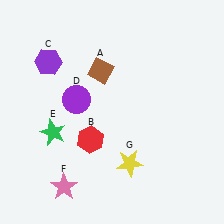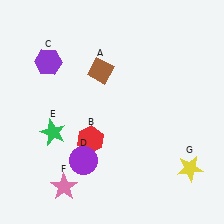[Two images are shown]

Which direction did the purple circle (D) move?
The purple circle (D) moved down.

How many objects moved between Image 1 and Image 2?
2 objects moved between the two images.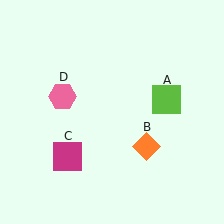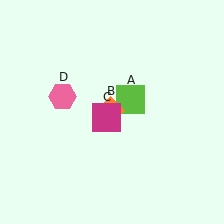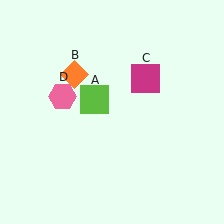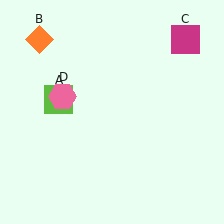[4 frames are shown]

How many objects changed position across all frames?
3 objects changed position: lime square (object A), orange diamond (object B), magenta square (object C).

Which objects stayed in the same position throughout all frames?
Pink hexagon (object D) remained stationary.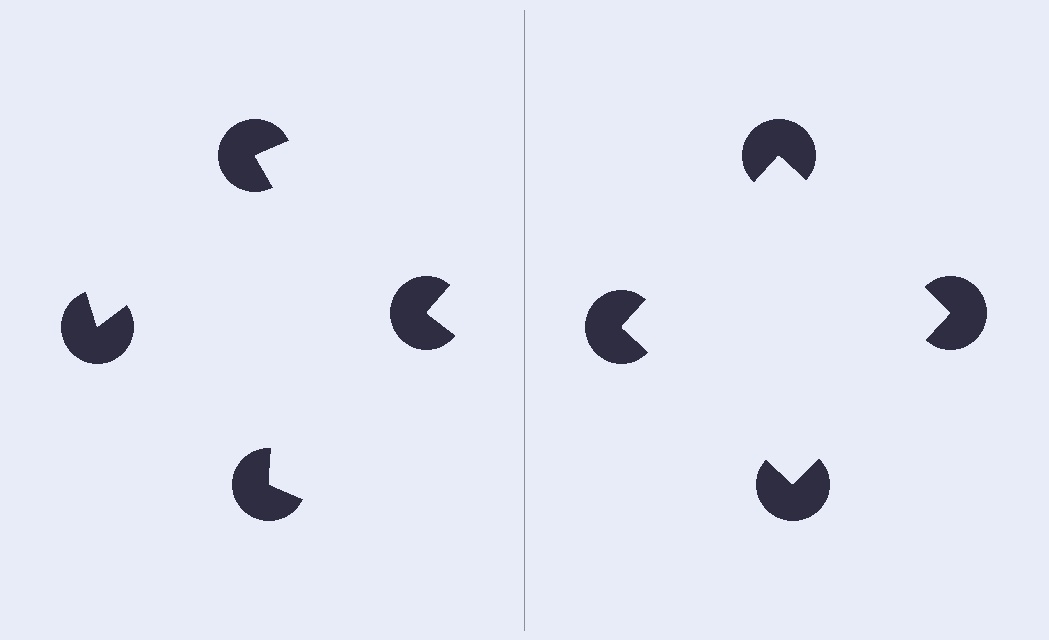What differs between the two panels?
The pac-man discs are positioned identically on both sides; only the wedge orientations differ. On the right they align to a square; on the left they are misaligned.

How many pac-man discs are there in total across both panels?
8 — 4 on each side.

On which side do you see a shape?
An illusory square appears on the right side. On the left side the wedge cuts are rotated, so no coherent shape forms.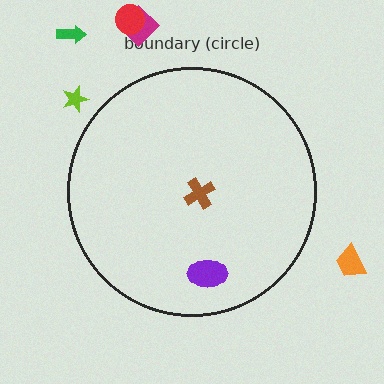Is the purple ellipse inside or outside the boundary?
Inside.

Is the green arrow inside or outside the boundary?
Outside.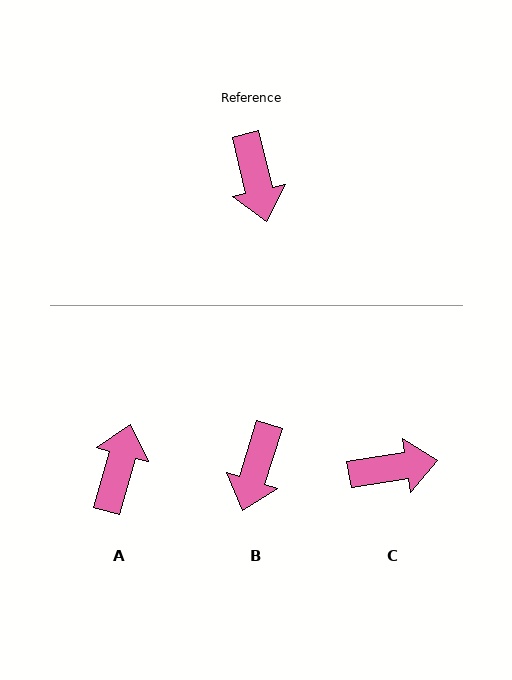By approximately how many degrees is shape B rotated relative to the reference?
Approximately 31 degrees clockwise.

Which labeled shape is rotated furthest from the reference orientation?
A, about 151 degrees away.